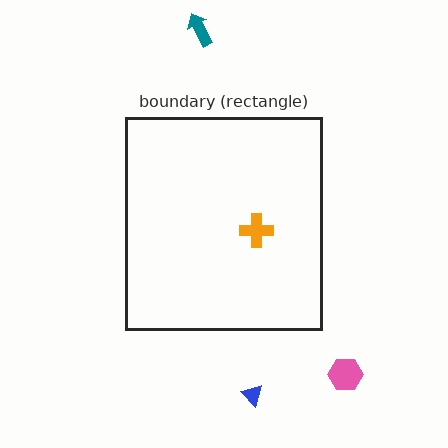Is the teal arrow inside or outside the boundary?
Outside.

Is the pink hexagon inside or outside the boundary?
Outside.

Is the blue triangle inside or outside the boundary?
Outside.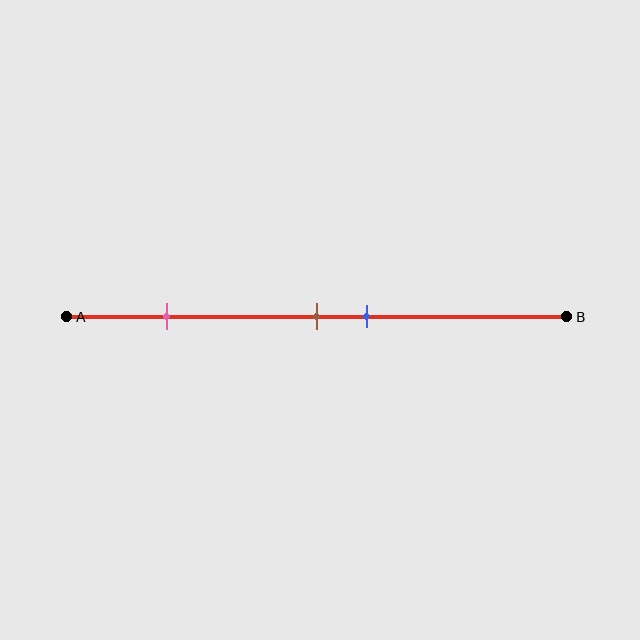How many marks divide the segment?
There are 3 marks dividing the segment.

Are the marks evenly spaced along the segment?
No, the marks are not evenly spaced.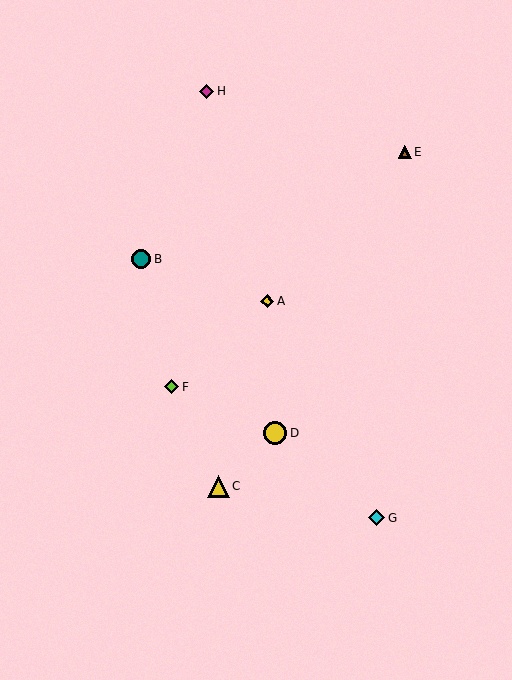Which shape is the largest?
The yellow circle (labeled D) is the largest.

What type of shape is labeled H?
Shape H is a magenta diamond.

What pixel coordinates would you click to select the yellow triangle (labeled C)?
Click at (218, 486) to select the yellow triangle C.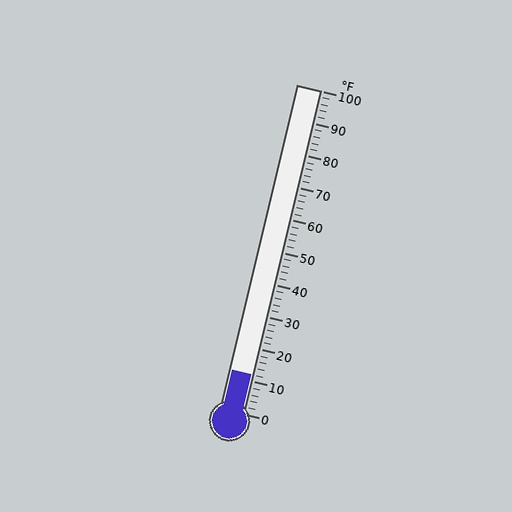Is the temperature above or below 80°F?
The temperature is below 80°F.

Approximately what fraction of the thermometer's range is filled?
The thermometer is filled to approximately 10% of its range.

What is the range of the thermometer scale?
The thermometer scale ranges from 0°F to 100°F.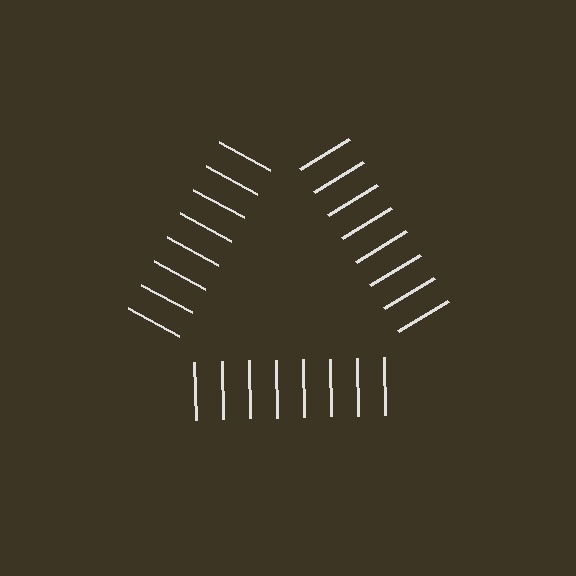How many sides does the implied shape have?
3 sides — the line-ends trace a triangle.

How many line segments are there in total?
24 — 8 along each of the 3 edges.